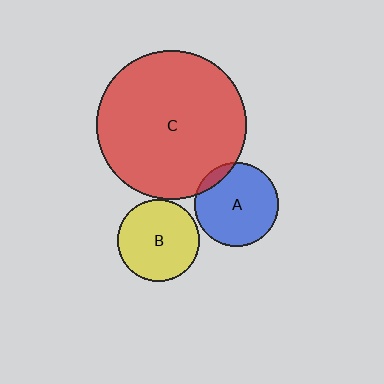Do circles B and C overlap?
Yes.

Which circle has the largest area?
Circle C (red).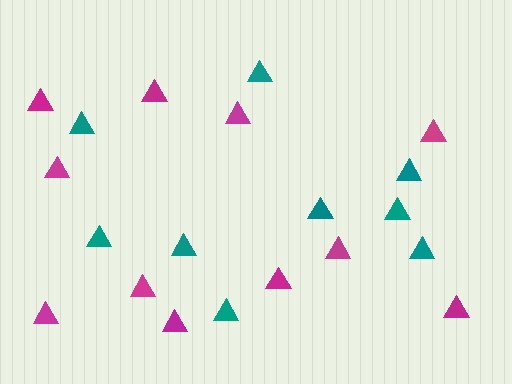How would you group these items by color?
There are 2 groups: one group of teal triangles (9) and one group of magenta triangles (11).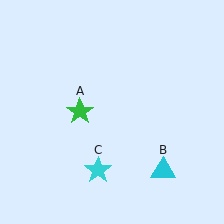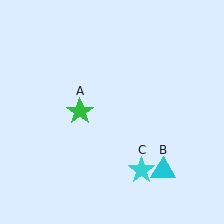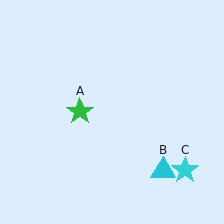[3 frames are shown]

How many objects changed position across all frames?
1 object changed position: cyan star (object C).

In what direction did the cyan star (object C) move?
The cyan star (object C) moved right.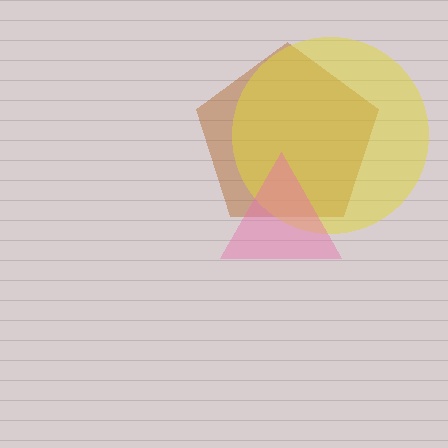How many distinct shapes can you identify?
There are 3 distinct shapes: a brown pentagon, a yellow circle, a pink triangle.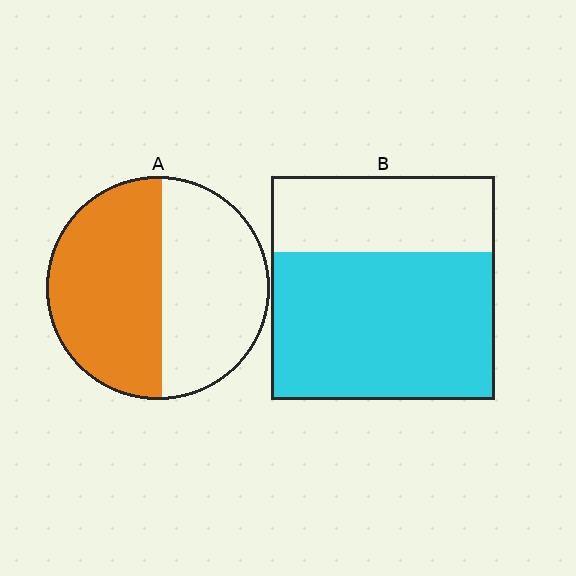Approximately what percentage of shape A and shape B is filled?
A is approximately 50% and B is approximately 65%.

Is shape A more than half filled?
Roughly half.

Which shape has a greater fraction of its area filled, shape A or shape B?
Shape B.